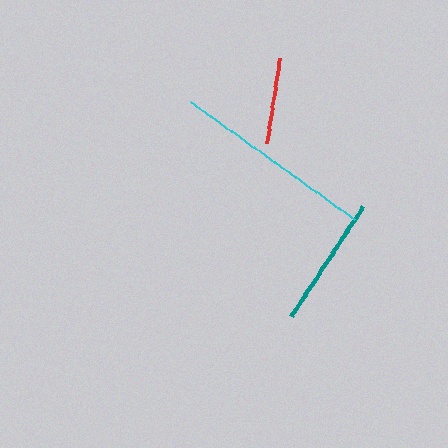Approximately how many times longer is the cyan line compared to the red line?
The cyan line is approximately 2.4 times the length of the red line.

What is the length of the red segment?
The red segment is approximately 85 pixels long.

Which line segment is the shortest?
The red line is the shortest at approximately 85 pixels.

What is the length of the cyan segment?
The cyan segment is approximately 201 pixels long.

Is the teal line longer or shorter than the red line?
The teal line is longer than the red line.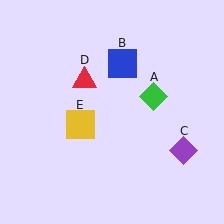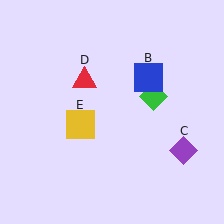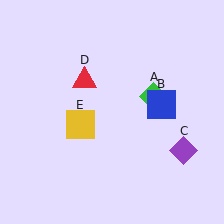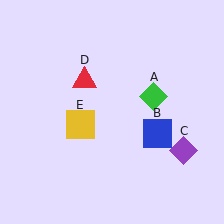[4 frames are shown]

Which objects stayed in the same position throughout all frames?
Green diamond (object A) and purple diamond (object C) and red triangle (object D) and yellow square (object E) remained stationary.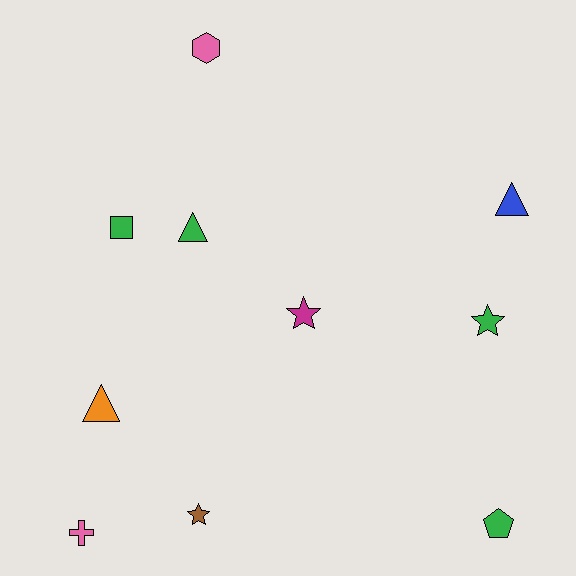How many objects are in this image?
There are 10 objects.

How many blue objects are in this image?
There is 1 blue object.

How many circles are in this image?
There are no circles.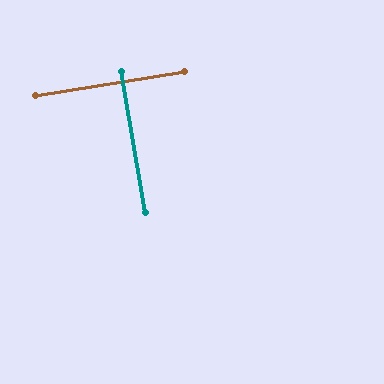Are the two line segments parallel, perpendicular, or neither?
Perpendicular — they meet at approximately 89°.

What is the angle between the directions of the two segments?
Approximately 89 degrees.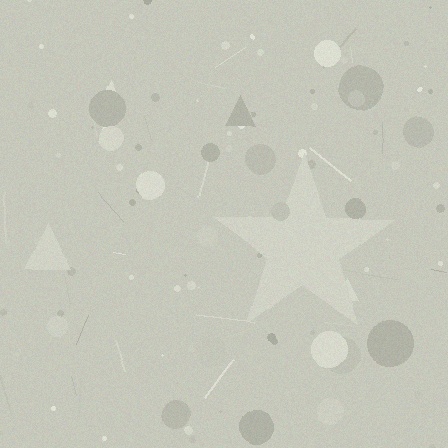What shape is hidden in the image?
A star is hidden in the image.